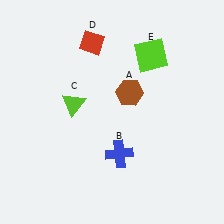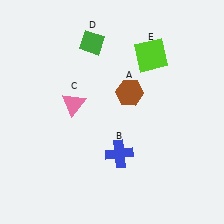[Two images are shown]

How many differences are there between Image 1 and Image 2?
There are 2 differences between the two images.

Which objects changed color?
C changed from lime to pink. D changed from red to green.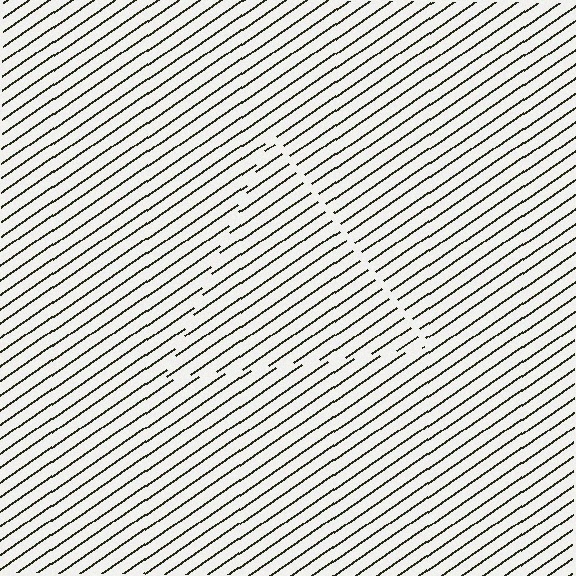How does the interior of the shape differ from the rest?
The interior of the shape contains the same grating, shifted by half a period — the contour is defined by the phase discontinuity where line-ends from the inner and outer gratings abut.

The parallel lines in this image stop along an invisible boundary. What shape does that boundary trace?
An illusory triangle. The interior of the shape contains the same grating, shifted by half a period — the contour is defined by the phase discontinuity where line-ends from the inner and outer gratings abut.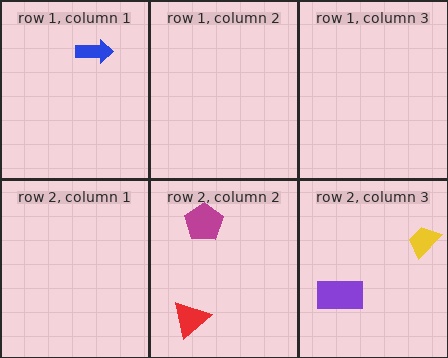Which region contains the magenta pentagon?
The row 2, column 2 region.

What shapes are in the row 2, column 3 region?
The yellow trapezoid, the purple rectangle.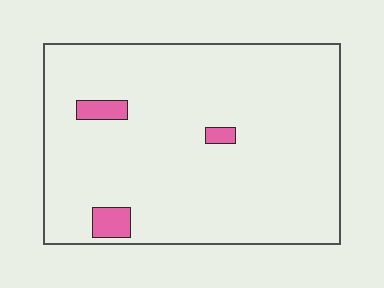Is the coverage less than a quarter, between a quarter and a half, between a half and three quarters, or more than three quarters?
Less than a quarter.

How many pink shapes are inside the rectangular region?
3.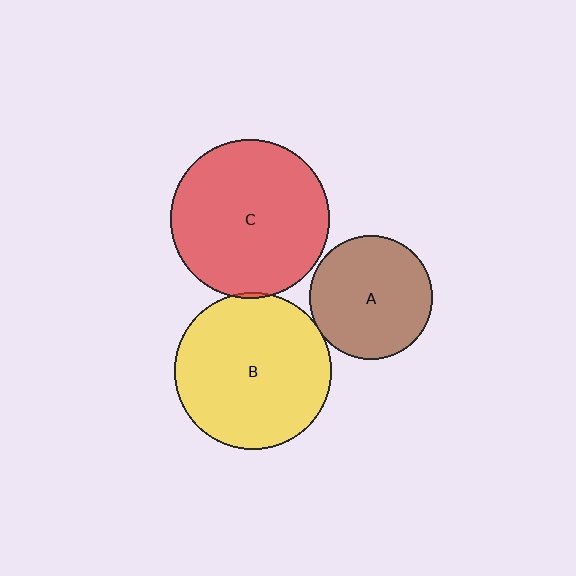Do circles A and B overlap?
Yes.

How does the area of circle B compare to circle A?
Approximately 1.6 times.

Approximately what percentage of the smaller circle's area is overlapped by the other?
Approximately 5%.